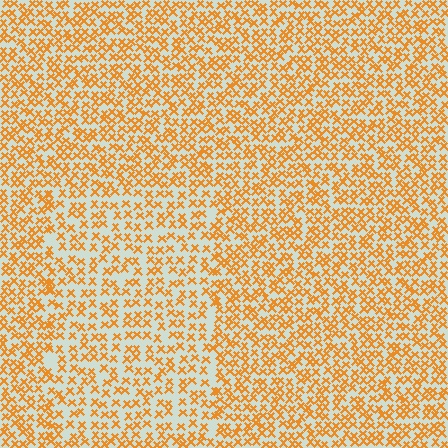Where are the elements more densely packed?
The elements are more densely packed outside the rectangle boundary.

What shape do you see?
I see a rectangle.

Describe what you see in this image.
The image contains small orange elements arranged at two different densities. A rectangle-shaped region is visible where the elements are less densely packed than the surrounding area.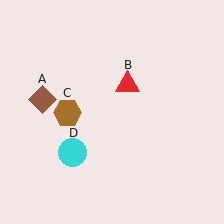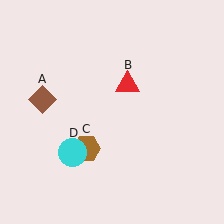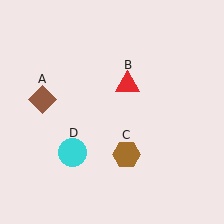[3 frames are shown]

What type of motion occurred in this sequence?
The brown hexagon (object C) rotated counterclockwise around the center of the scene.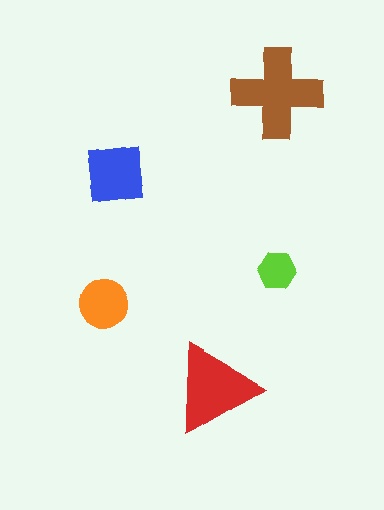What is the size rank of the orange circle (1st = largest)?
4th.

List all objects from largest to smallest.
The brown cross, the red triangle, the blue square, the orange circle, the lime hexagon.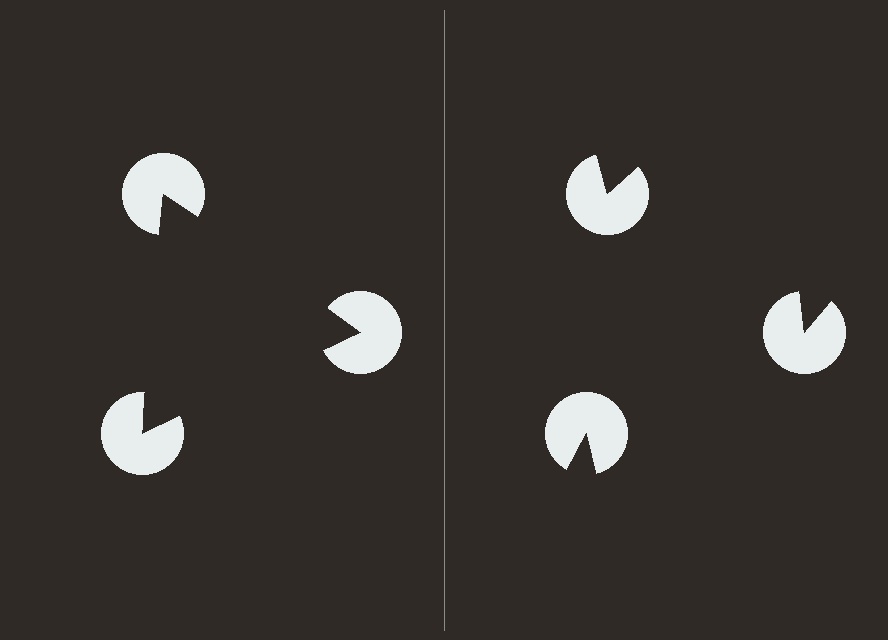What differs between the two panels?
The pac-man discs are positioned identically on both sides; only the wedge orientations differ. On the left they align to a triangle; on the right they are misaligned.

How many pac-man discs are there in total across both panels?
6 — 3 on each side.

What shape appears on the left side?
An illusory triangle.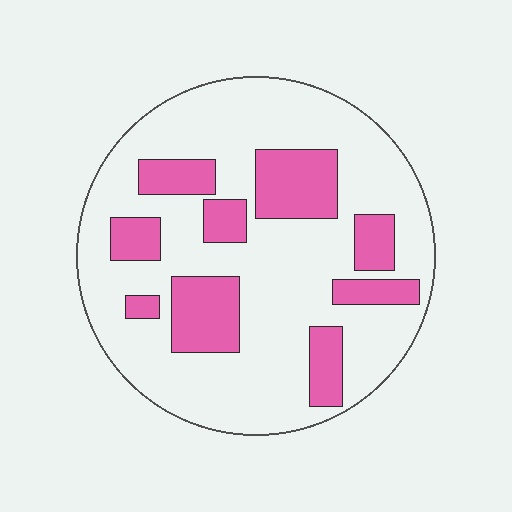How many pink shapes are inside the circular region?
9.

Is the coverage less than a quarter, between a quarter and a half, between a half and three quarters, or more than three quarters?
Between a quarter and a half.